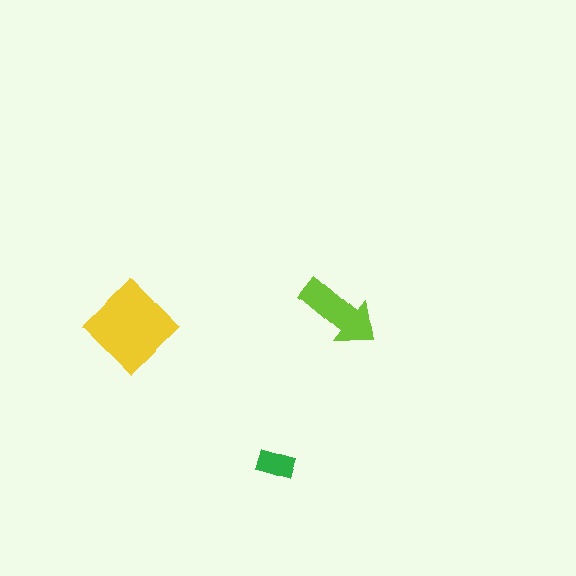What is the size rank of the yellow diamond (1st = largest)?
1st.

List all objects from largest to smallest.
The yellow diamond, the lime arrow, the green rectangle.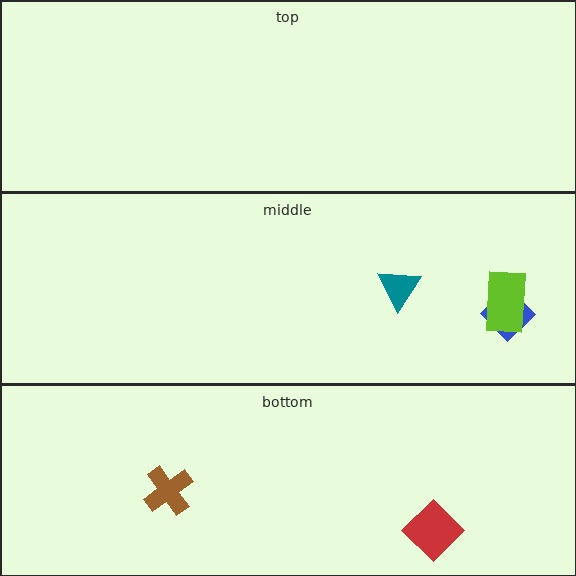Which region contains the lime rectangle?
The middle region.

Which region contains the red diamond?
The bottom region.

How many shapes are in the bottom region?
2.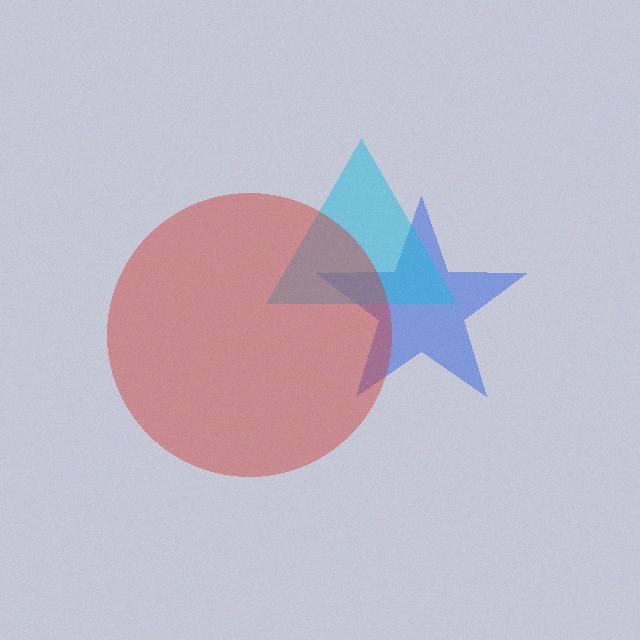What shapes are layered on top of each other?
The layered shapes are: a blue star, a cyan triangle, a red circle.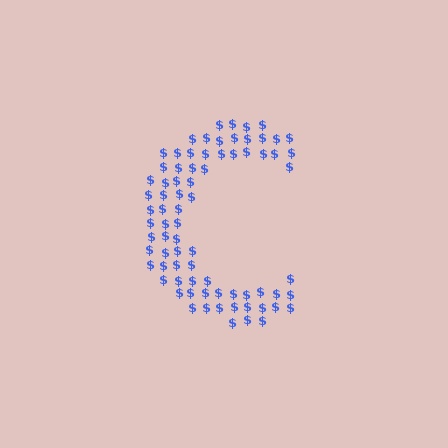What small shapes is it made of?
It is made of small dollar signs.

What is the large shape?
The large shape is the letter C.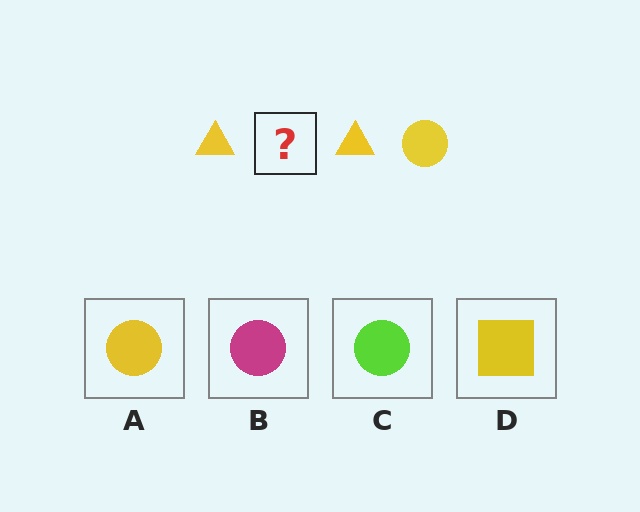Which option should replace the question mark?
Option A.